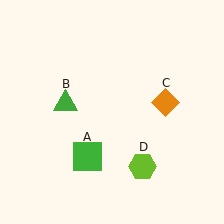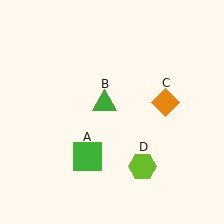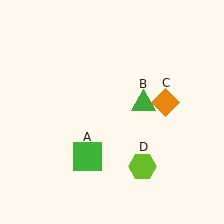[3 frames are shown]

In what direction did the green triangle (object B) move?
The green triangle (object B) moved right.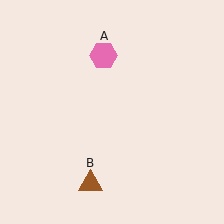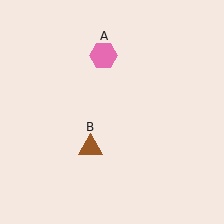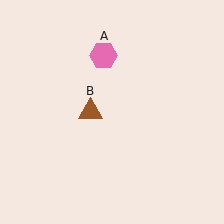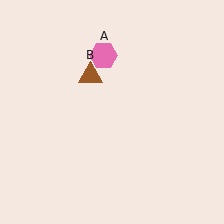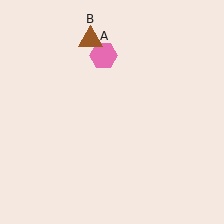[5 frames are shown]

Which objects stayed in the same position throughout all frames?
Pink hexagon (object A) remained stationary.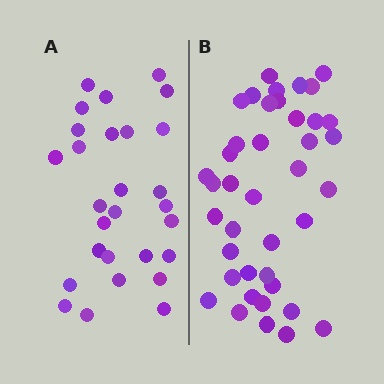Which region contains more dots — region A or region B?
Region B (the right region) has more dots.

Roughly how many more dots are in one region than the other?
Region B has roughly 12 or so more dots than region A.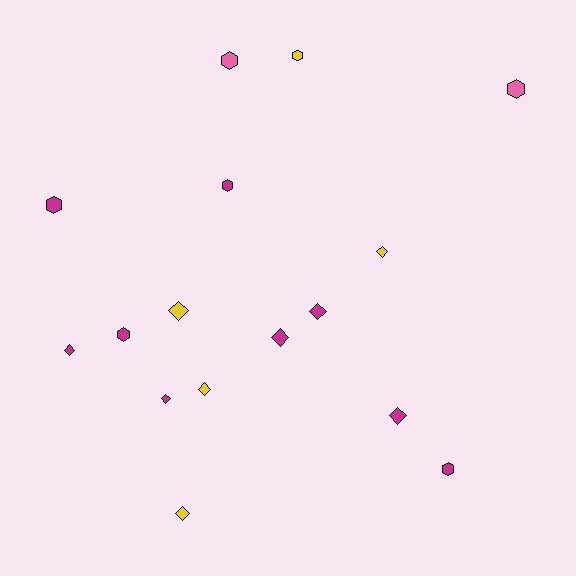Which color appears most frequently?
Magenta, with 9 objects.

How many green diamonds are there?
There are no green diamonds.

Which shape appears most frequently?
Diamond, with 9 objects.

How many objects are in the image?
There are 16 objects.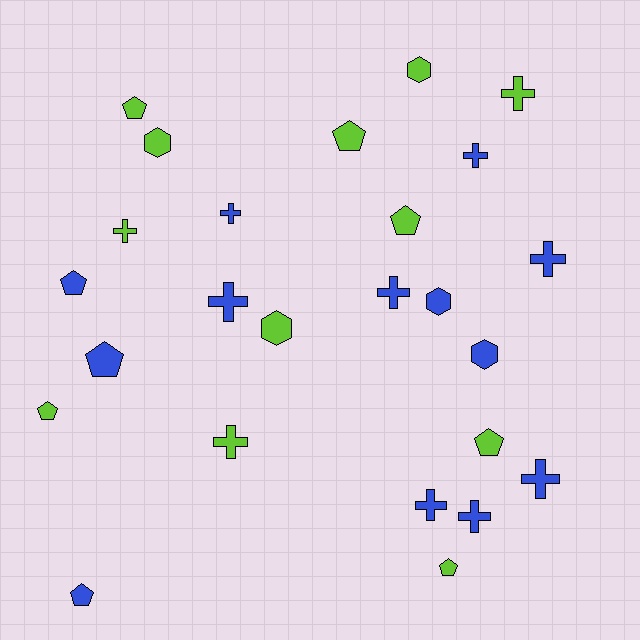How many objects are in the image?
There are 25 objects.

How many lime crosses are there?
There are 3 lime crosses.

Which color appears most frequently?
Blue, with 13 objects.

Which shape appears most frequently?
Cross, with 11 objects.